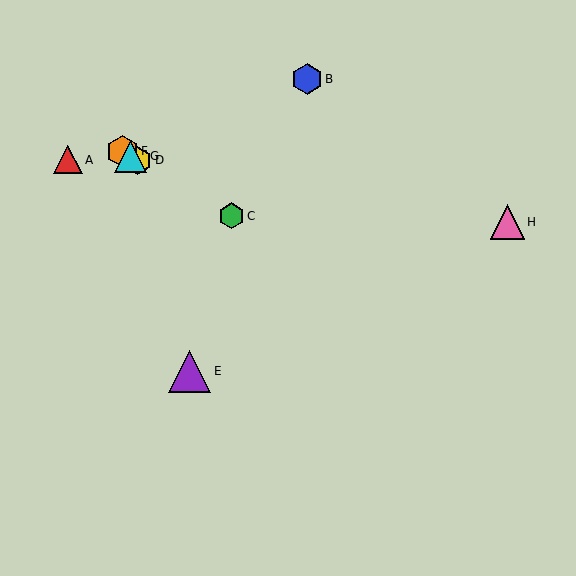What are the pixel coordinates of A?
Object A is at (68, 160).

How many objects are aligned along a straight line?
4 objects (C, D, F, G) are aligned along a straight line.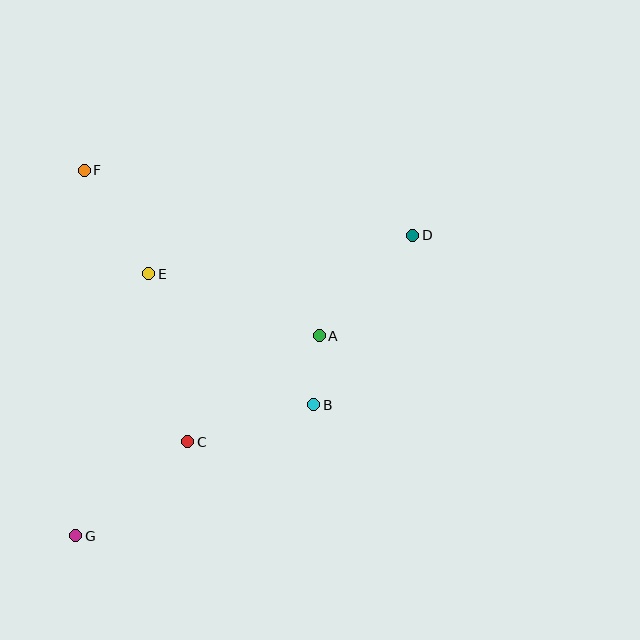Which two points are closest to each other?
Points A and B are closest to each other.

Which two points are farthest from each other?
Points D and G are farthest from each other.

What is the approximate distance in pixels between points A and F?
The distance between A and F is approximately 287 pixels.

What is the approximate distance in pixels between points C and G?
The distance between C and G is approximately 146 pixels.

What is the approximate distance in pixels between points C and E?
The distance between C and E is approximately 173 pixels.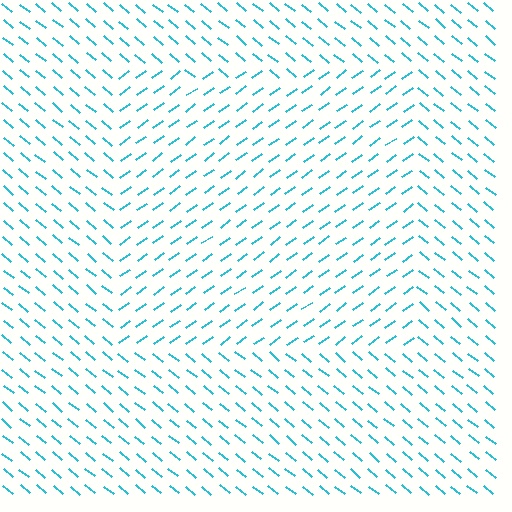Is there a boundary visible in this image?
Yes, there is a texture boundary formed by a change in line orientation.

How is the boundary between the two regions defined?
The boundary is defined purely by a change in line orientation (approximately 75 degrees difference). All lines are the same color and thickness.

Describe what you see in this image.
The image is filled with small cyan line segments. A rectangle region in the image has lines oriented differently from the surrounding lines, creating a visible texture boundary.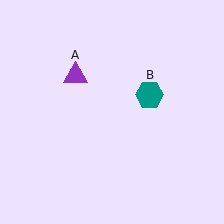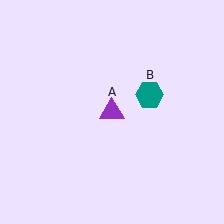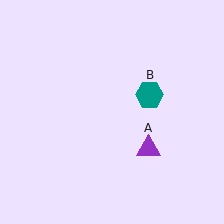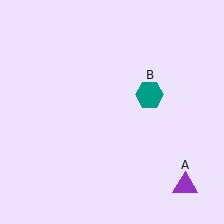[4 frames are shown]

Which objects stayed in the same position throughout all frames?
Teal hexagon (object B) remained stationary.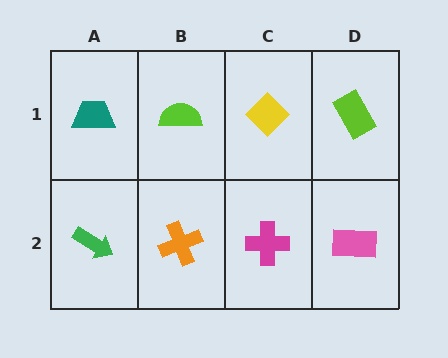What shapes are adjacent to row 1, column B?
An orange cross (row 2, column B), a teal trapezoid (row 1, column A), a yellow diamond (row 1, column C).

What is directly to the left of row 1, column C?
A lime semicircle.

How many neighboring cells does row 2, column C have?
3.